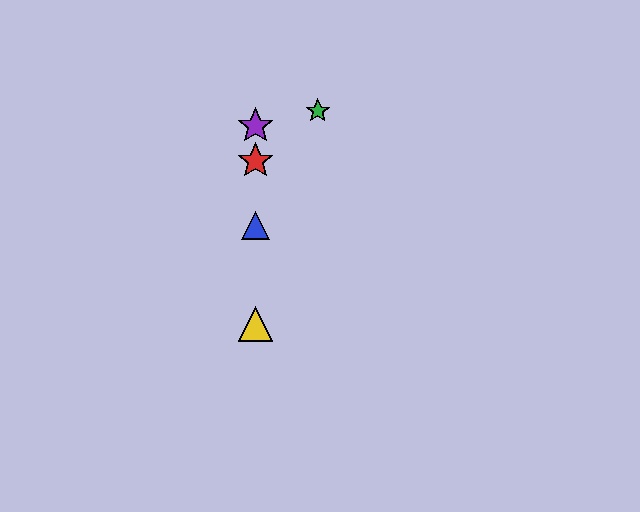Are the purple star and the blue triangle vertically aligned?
Yes, both are at x≈256.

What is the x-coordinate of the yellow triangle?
The yellow triangle is at x≈256.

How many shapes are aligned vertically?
4 shapes (the red star, the blue triangle, the yellow triangle, the purple star) are aligned vertically.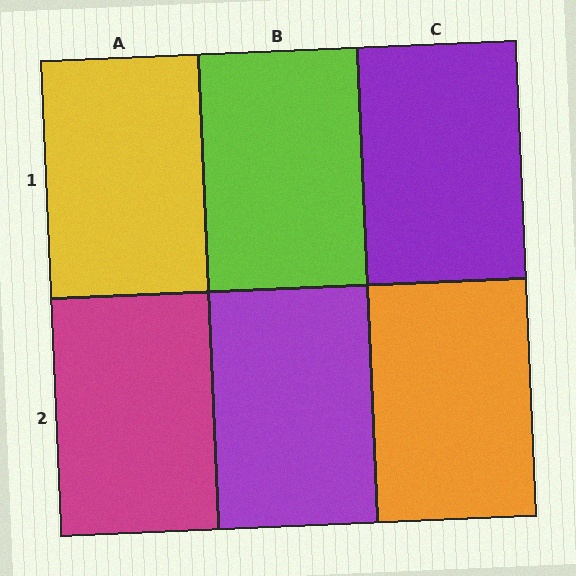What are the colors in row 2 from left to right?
Magenta, purple, orange.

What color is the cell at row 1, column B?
Lime.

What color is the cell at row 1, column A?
Yellow.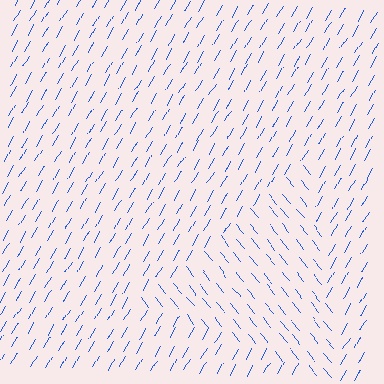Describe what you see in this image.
The image is filled with small blue line segments. A triangle region in the image has lines oriented differently from the surrounding lines, creating a visible texture boundary.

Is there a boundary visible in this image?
Yes, there is a texture boundary formed by a change in line orientation.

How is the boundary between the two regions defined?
The boundary is defined purely by a change in line orientation (approximately 69 degrees difference). All lines are the same color and thickness.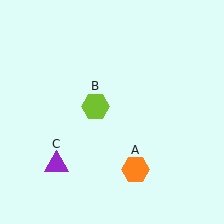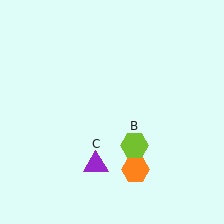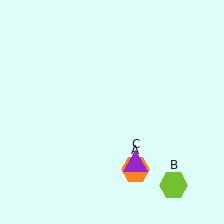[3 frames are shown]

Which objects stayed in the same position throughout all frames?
Orange hexagon (object A) remained stationary.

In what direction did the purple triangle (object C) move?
The purple triangle (object C) moved right.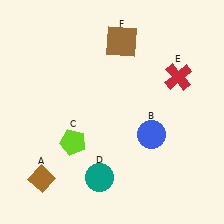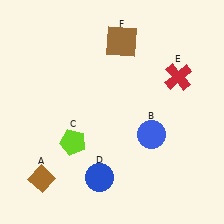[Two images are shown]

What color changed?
The circle (D) changed from teal in Image 1 to blue in Image 2.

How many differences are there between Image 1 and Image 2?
There is 1 difference between the two images.